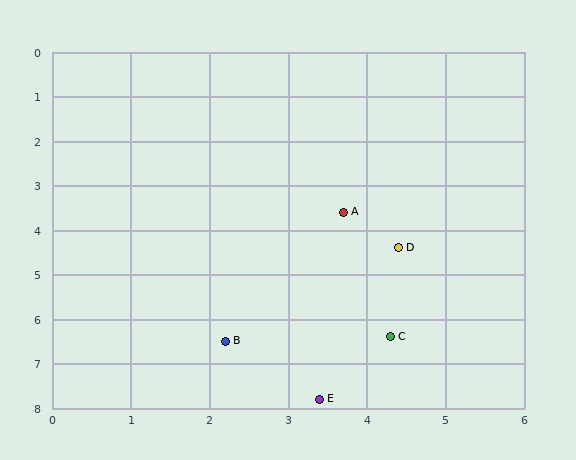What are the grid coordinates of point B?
Point B is at approximately (2.2, 6.5).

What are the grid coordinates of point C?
Point C is at approximately (4.3, 6.4).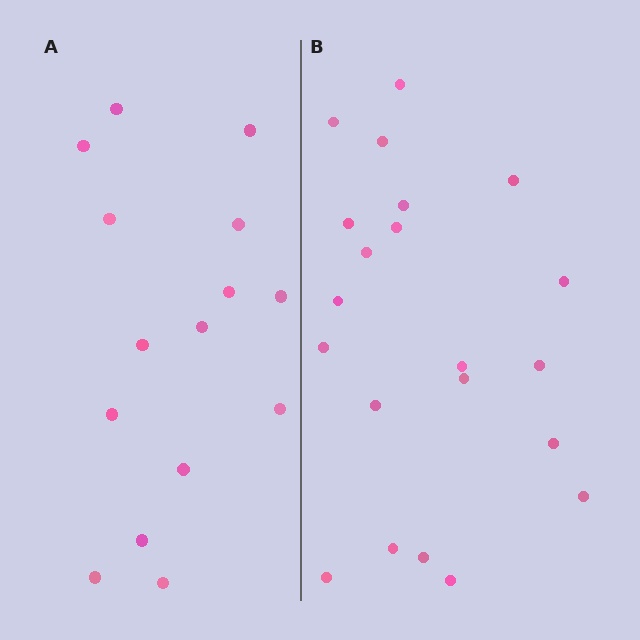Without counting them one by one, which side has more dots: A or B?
Region B (the right region) has more dots.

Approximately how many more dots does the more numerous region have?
Region B has about 6 more dots than region A.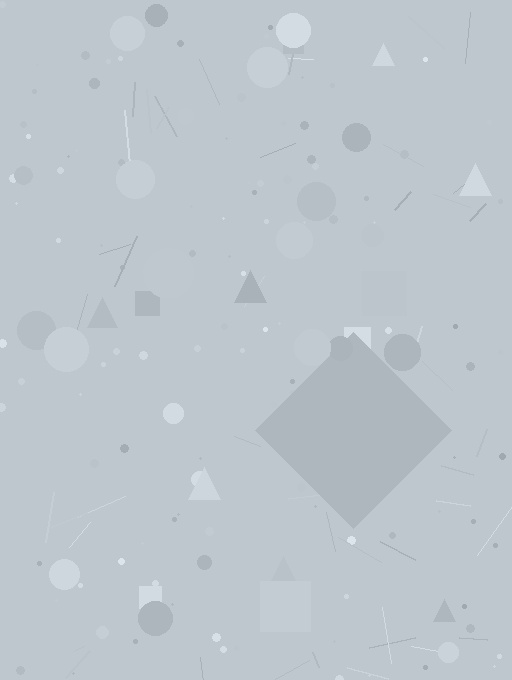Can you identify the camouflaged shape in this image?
The camouflaged shape is a diamond.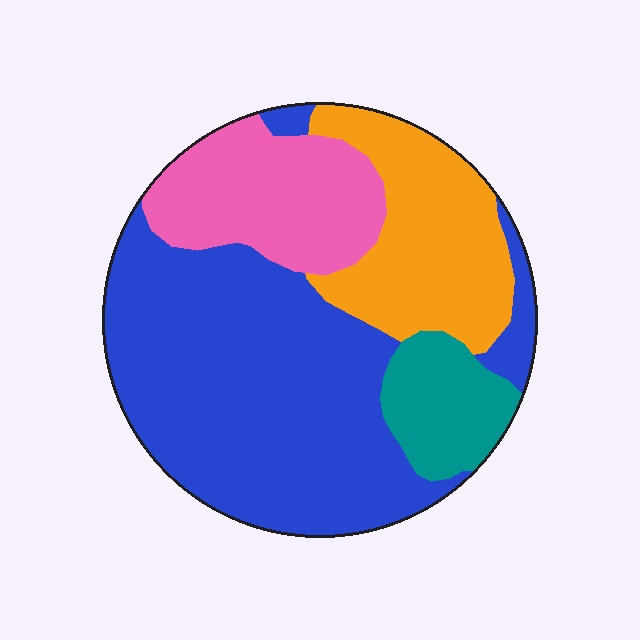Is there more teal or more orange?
Orange.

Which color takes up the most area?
Blue, at roughly 50%.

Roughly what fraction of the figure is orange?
Orange covers about 20% of the figure.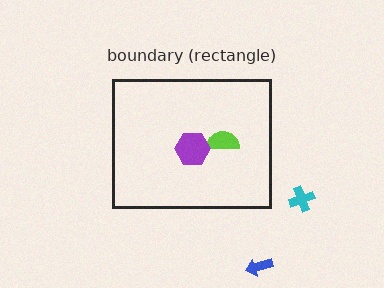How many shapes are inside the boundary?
2 inside, 2 outside.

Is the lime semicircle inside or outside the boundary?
Inside.